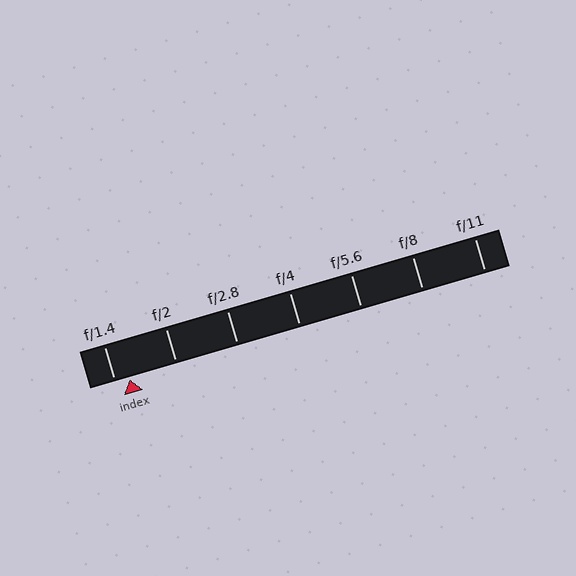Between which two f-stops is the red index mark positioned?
The index mark is between f/1.4 and f/2.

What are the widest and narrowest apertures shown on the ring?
The widest aperture shown is f/1.4 and the narrowest is f/11.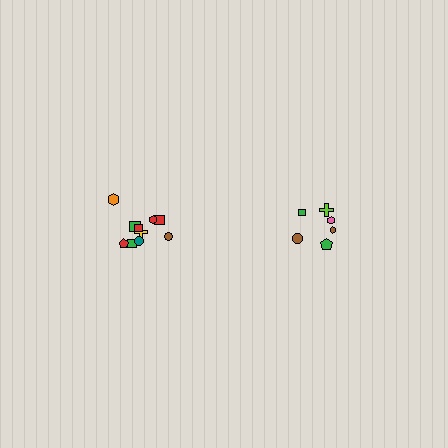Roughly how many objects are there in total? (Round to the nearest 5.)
Roughly 15 objects in total.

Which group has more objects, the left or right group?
The left group.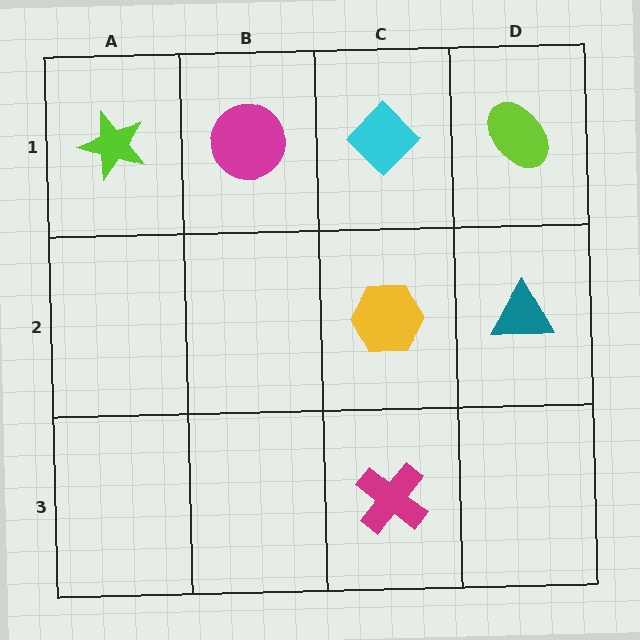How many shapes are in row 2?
2 shapes.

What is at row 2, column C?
A yellow hexagon.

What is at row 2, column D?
A teal triangle.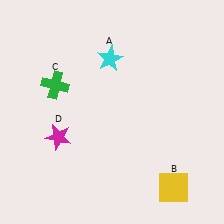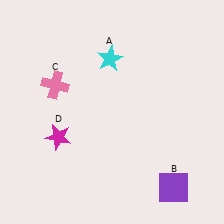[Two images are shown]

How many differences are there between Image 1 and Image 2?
There are 2 differences between the two images.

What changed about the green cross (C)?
In Image 1, C is green. In Image 2, it changed to pink.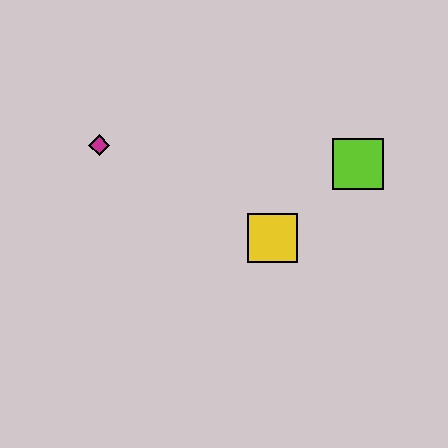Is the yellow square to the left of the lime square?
Yes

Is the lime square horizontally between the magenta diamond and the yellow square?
No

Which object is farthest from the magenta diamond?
The lime square is farthest from the magenta diamond.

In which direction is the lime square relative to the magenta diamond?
The lime square is to the right of the magenta diamond.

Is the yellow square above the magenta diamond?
No